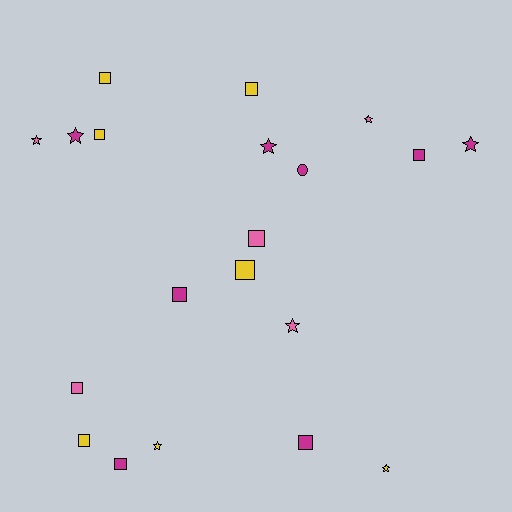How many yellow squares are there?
There are 5 yellow squares.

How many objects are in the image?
There are 20 objects.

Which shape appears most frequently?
Square, with 11 objects.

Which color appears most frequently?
Magenta, with 8 objects.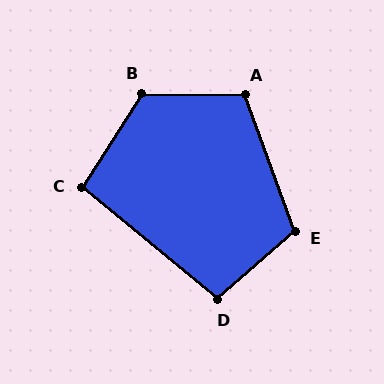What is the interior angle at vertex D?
Approximately 99 degrees (obtuse).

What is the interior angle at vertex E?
Approximately 111 degrees (obtuse).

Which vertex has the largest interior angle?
B, at approximately 122 degrees.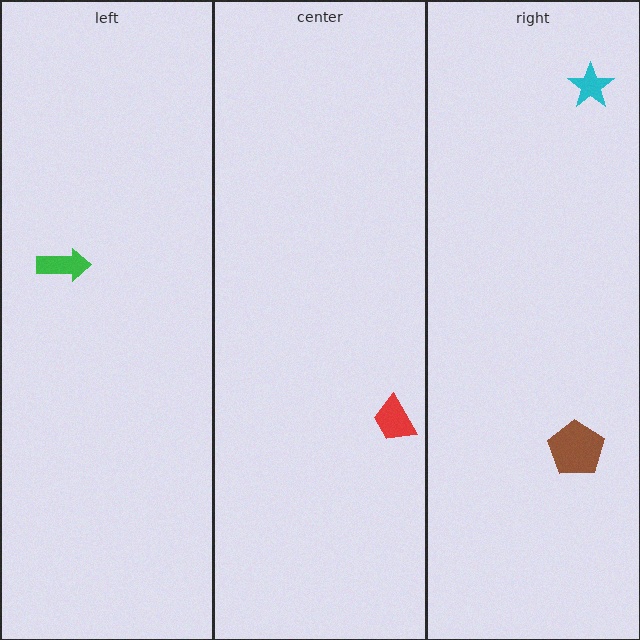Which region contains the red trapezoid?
The center region.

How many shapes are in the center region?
1.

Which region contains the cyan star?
The right region.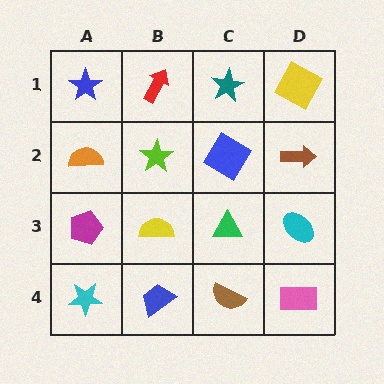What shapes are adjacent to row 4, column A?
A magenta pentagon (row 3, column A), a blue trapezoid (row 4, column B).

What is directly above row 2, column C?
A teal star.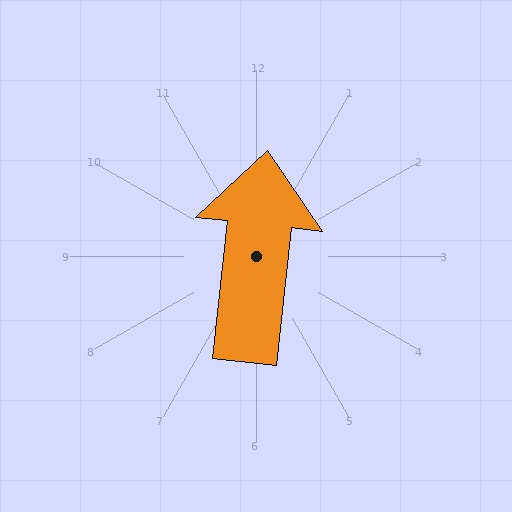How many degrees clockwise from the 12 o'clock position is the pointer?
Approximately 6 degrees.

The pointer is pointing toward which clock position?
Roughly 12 o'clock.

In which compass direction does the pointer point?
North.